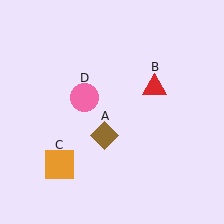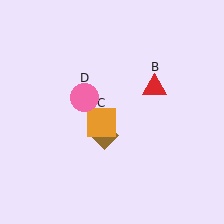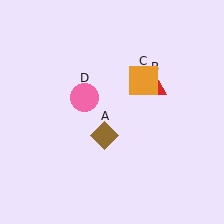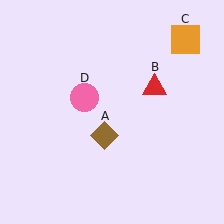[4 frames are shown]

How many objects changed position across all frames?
1 object changed position: orange square (object C).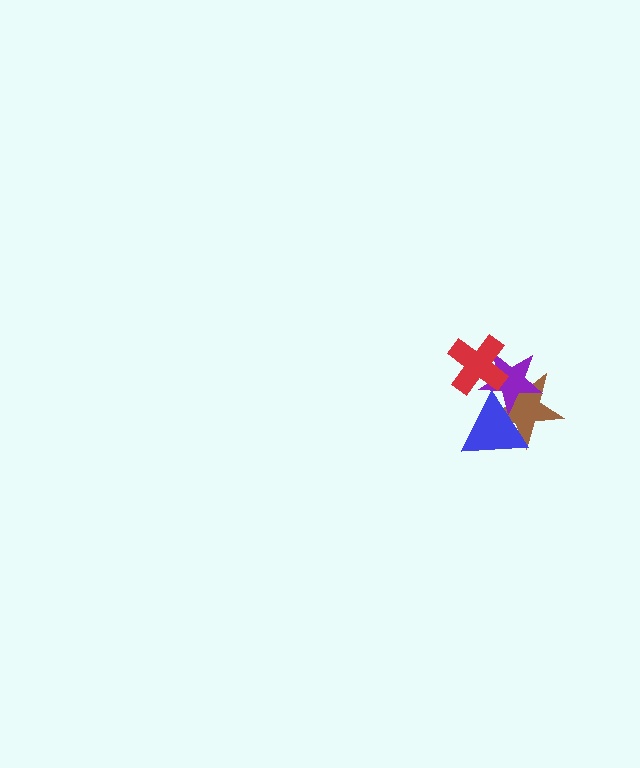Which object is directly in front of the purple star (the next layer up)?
The red cross is directly in front of the purple star.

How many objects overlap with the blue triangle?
2 objects overlap with the blue triangle.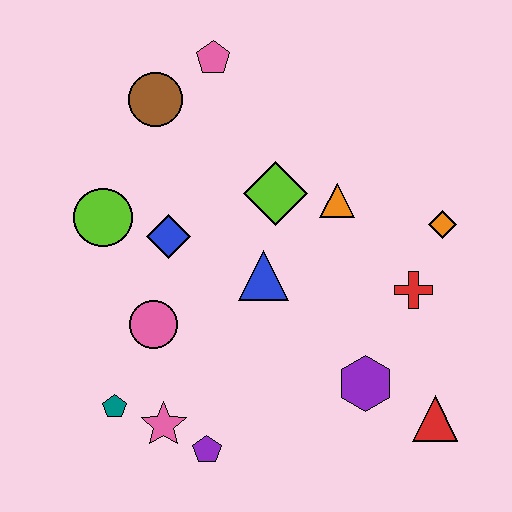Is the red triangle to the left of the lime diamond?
No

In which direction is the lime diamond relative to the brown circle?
The lime diamond is to the right of the brown circle.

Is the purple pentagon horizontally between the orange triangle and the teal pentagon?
Yes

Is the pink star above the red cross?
No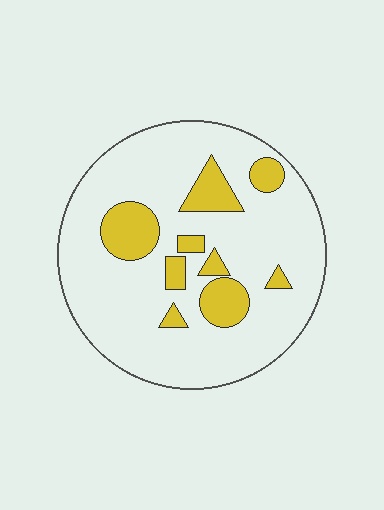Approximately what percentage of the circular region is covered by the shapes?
Approximately 20%.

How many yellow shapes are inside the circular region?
9.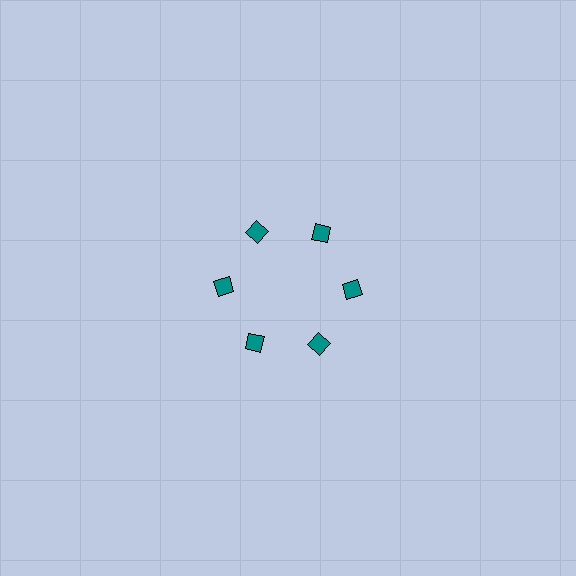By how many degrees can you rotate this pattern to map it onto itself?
The pattern maps onto itself every 60 degrees of rotation.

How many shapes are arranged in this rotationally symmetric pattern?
There are 6 shapes, arranged in 6 groups of 1.